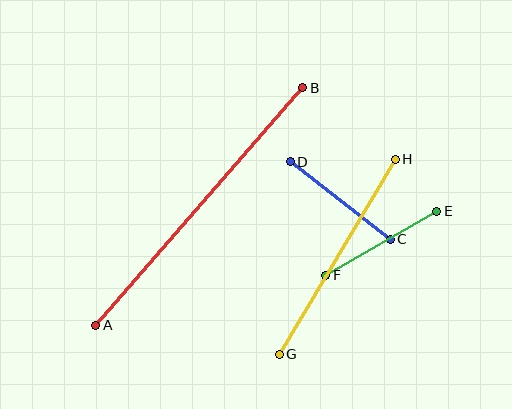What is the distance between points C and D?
The distance is approximately 127 pixels.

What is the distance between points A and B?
The distance is approximately 315 pixels.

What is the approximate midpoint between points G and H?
The midpoint is at approximately (337, 257) pixels.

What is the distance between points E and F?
The distance is approximately 128 pixels.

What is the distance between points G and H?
The distance is approximately 227 pixels.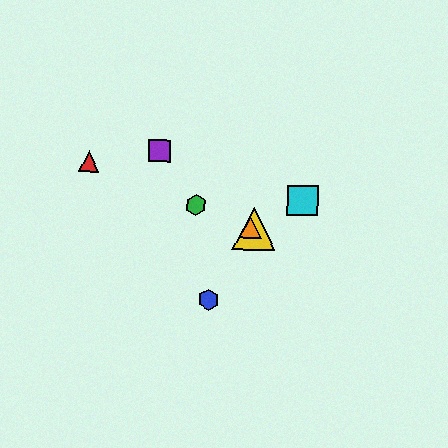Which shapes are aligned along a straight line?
The red triangle, the green hexagon, the yellow triangle, the orange triangle are aligned along a straight line.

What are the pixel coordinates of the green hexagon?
The green hexagon is at (196, 205).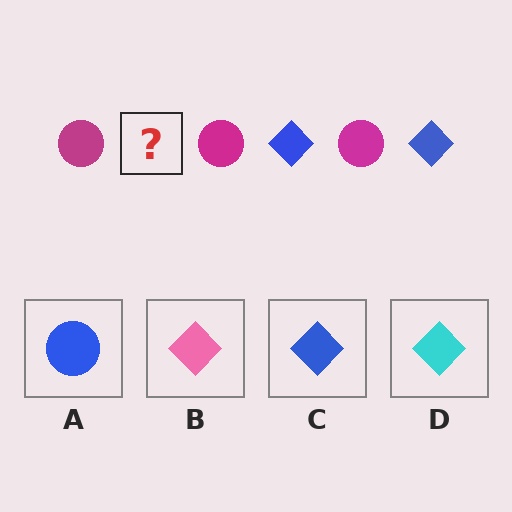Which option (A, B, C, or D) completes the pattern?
C.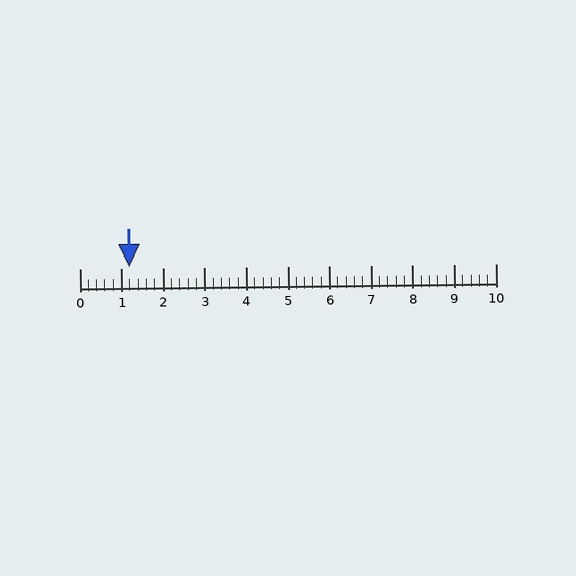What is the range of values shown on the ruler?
The ruler shows values from 0 to 10.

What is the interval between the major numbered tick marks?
The major tick marks are spaced 1 units apart.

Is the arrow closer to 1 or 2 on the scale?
The arrow is closer to 1.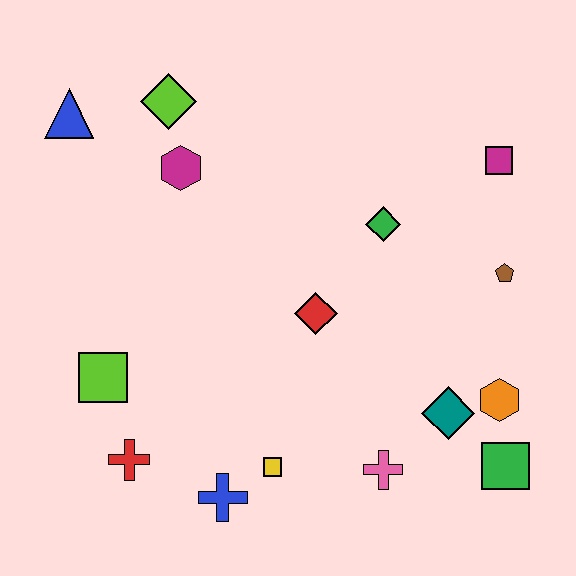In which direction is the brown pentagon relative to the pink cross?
The brown pentagon is above the pink cross.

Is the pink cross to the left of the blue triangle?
No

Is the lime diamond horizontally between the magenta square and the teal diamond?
No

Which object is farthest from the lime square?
The magenta square is farthest from the lime square.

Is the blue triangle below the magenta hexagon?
No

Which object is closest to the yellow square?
The blue cross is closest to the yellow square.